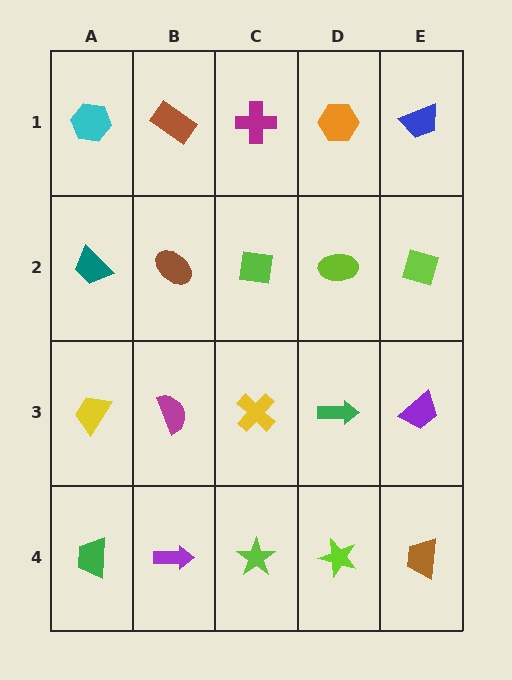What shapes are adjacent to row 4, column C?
A yellow cross (row 3, column C), a purple arrow (row 4, column B), a lime star (row 4, column D).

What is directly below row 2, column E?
A purple trapezoid.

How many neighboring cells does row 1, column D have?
3.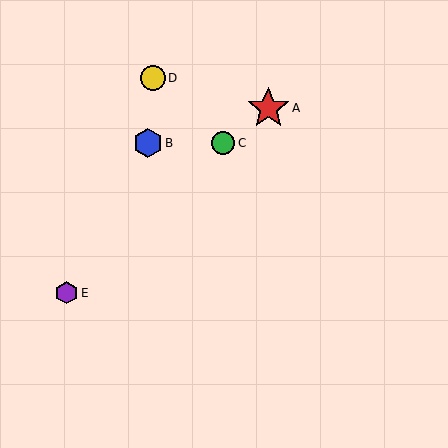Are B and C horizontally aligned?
Yes, both are at y≈143.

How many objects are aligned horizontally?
2 objects (B, C) are aligned horizontally.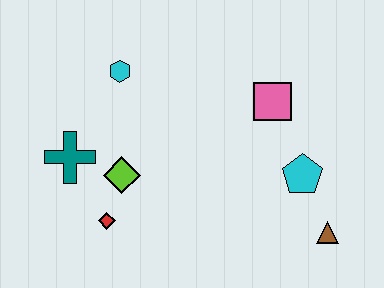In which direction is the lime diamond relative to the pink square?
The lime diamond is to the left of the pink square.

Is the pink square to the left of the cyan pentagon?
Yes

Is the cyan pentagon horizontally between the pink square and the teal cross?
No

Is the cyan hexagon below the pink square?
No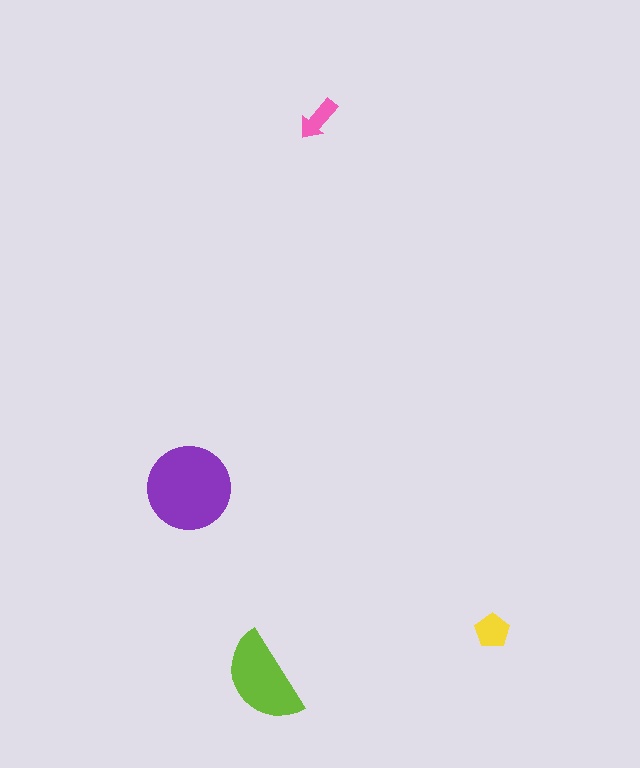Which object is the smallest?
The pink arrow.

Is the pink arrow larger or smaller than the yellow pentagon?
Smaller.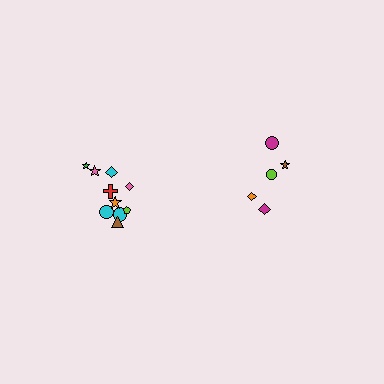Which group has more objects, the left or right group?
The left group.